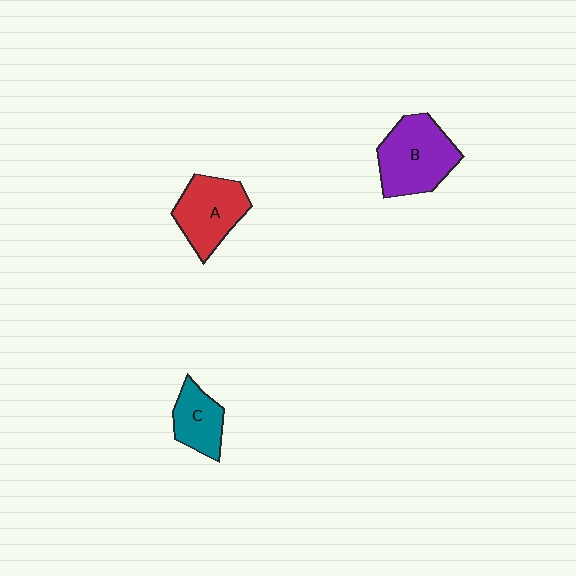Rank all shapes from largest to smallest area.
From largest to smallest: B (purple), A (red), C (teal).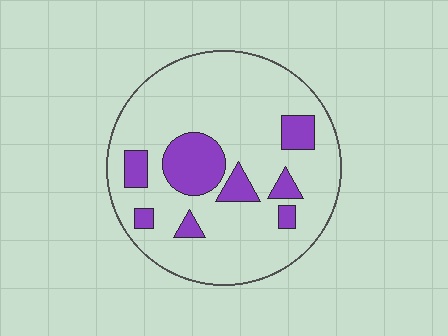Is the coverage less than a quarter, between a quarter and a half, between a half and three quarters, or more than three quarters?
Less than a quarter.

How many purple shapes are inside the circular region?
8.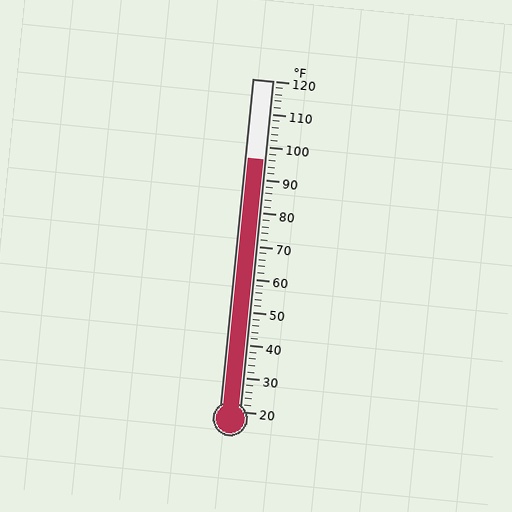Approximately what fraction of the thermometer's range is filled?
The thermometer is filled to approximately 75% of its range.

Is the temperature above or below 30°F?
The temperature is above 30°F.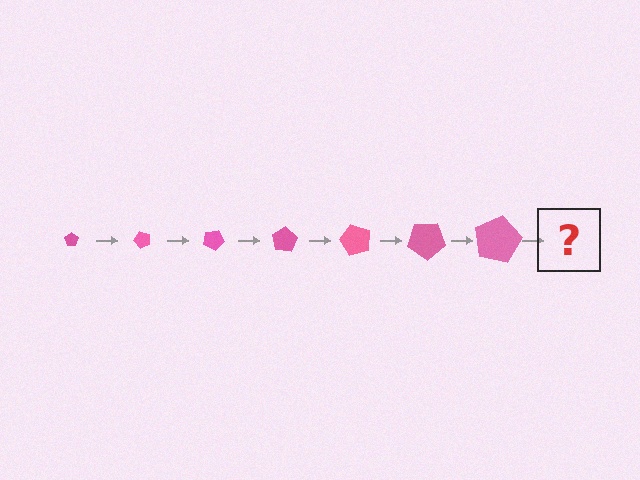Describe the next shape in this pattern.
It should be a pentagon, larger than the previous one and rotated 350 degrees from the start.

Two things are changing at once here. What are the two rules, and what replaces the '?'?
The two rules are that the pentagon grows larger each step and it rotates 50 degrees each step. The '?' should be a pentagon, larger than the previous one and rotated 350 degrees from the start.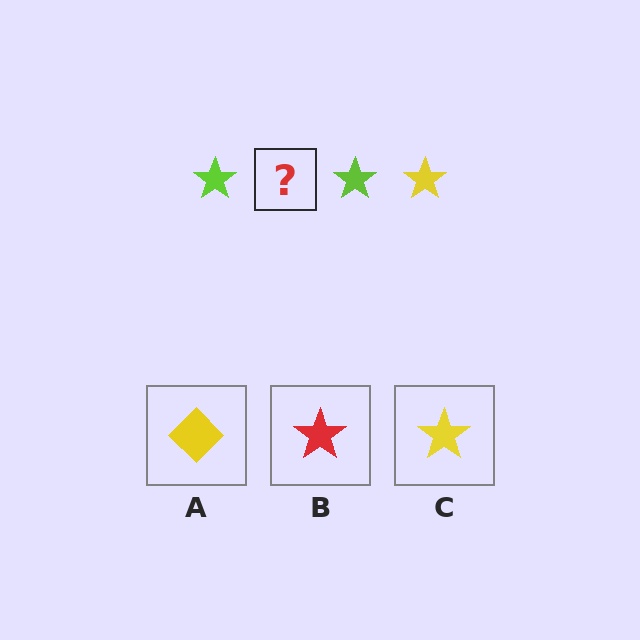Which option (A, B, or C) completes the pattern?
C.